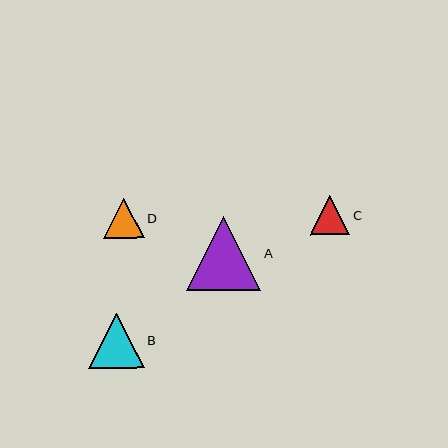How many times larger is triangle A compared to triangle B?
Triangle A is approximately 1.3 times the size of triangle B.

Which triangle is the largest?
Triangle A is the largest with a size of approximately 74 pixels.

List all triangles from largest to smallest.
From largest to smallest: A, B, D, C.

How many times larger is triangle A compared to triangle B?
Triangle A is approximately 1.3 times the size of triangle B.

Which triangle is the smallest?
Triangle C is the smallest with a size of approximately 39 pixels.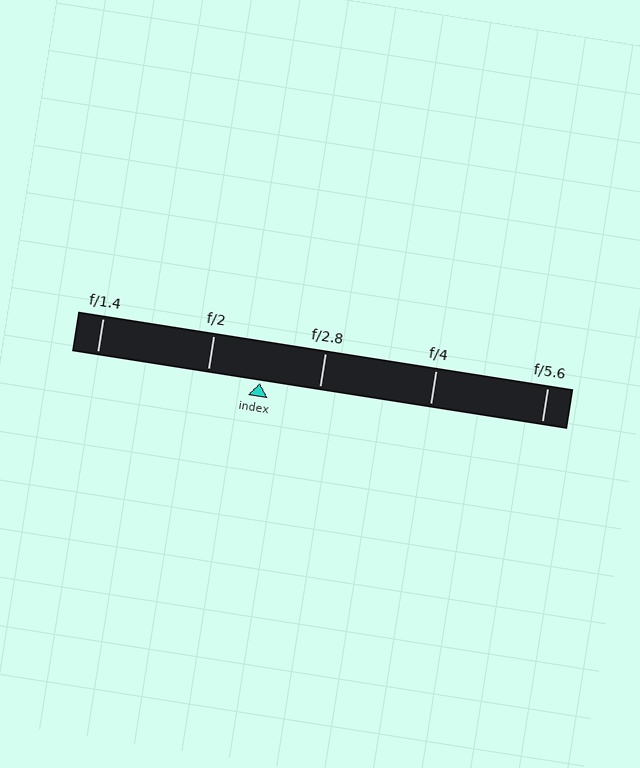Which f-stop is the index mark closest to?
The index mark is closest to f/2.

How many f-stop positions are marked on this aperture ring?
There are 5 f-stop positions marked.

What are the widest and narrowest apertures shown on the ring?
The widest aperture shown is f/1.4 and the narrowest is f/5.6.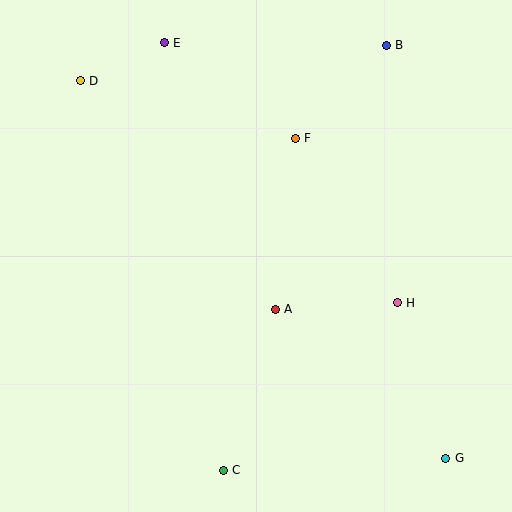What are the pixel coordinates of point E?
Point E is at (164, 43).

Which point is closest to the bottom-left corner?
Point C is closest to the bottom-left corner.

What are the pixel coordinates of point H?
Point H is at (397, 303).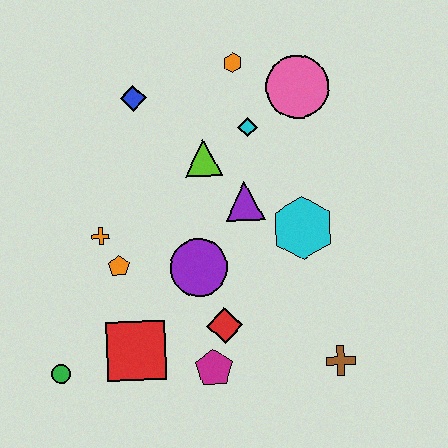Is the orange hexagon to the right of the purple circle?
Yes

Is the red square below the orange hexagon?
Yes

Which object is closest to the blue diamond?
The lime triangle is closest to the blue diamond.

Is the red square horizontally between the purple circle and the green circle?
Yes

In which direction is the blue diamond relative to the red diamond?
The blue diamond is above the red diamond.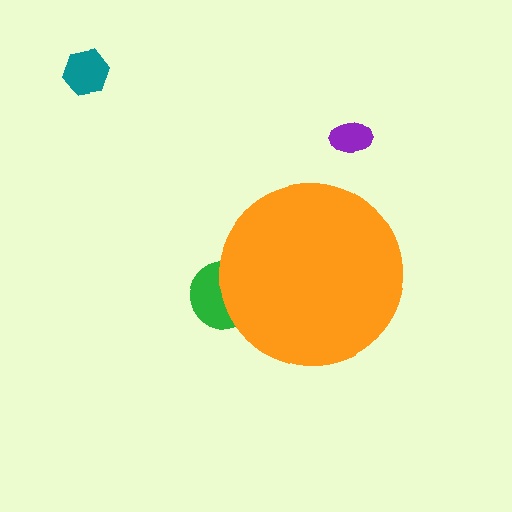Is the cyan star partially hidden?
Yes, the cyan star is partially hidden behind the orange circle.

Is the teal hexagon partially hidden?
No, the teal hexagon is fully visible.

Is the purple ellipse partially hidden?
No, the purple ellipse is fully visible.